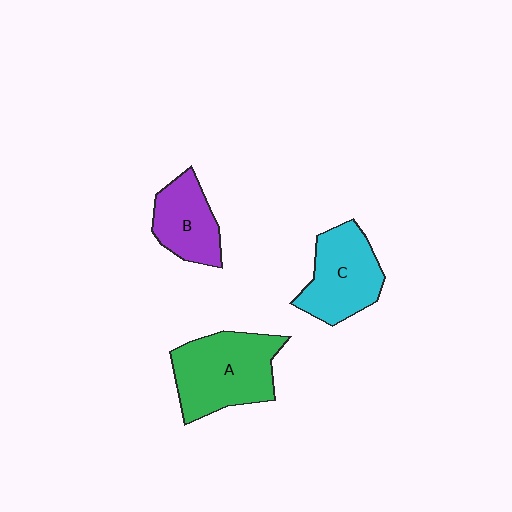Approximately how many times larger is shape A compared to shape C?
Approximately 1.3 times.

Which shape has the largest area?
Shape A (green).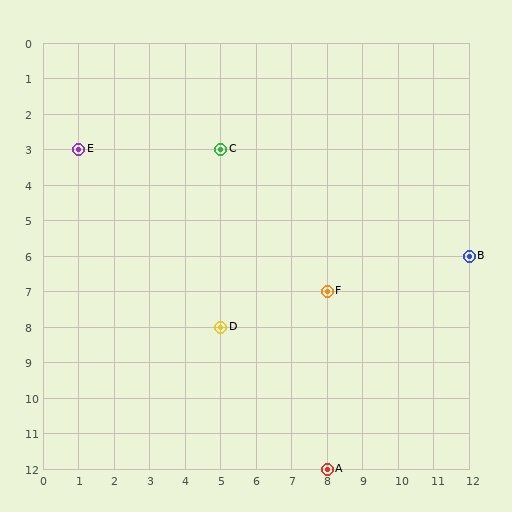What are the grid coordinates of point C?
Point C is at grid coordinates (5, 3).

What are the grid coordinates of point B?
Point B is at grid coordinates (12, 6).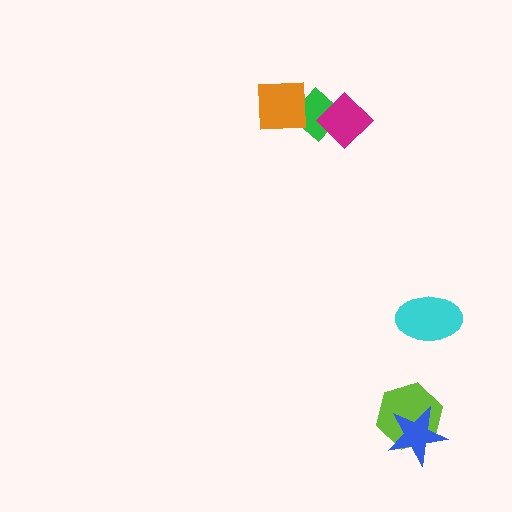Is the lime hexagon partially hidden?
Yes, it is partially covered by another shape.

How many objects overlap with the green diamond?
2 objects overlap with the green diamond.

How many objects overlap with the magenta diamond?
1 object overlaps with the magenta diamond.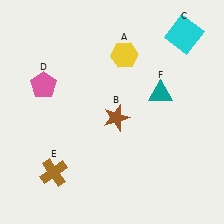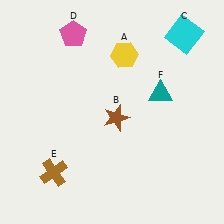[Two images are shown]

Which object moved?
The pink pentagon (D) moved up.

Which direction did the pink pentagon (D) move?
The pink pentagon (D) moved up.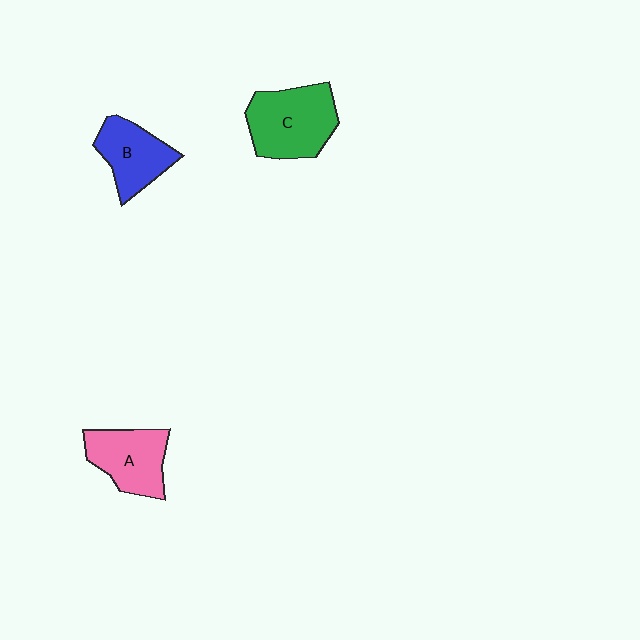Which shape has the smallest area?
Shape B (blue).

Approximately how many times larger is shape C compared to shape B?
Approximately 1.4 times.